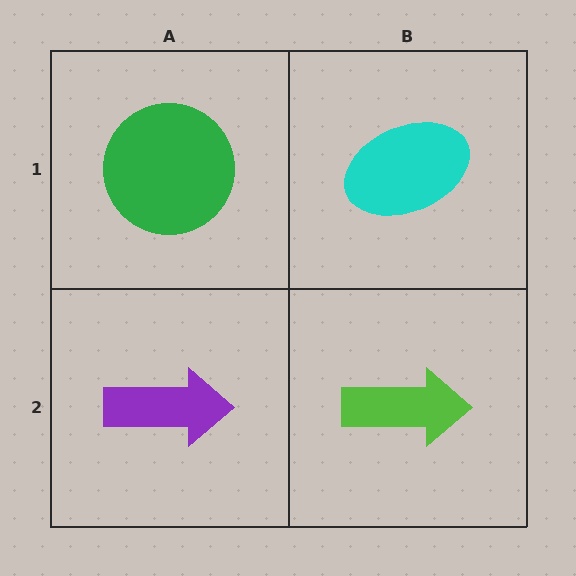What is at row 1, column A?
A green circle.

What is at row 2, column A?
A purple arrow.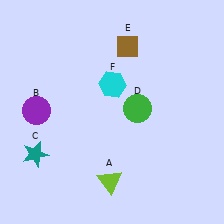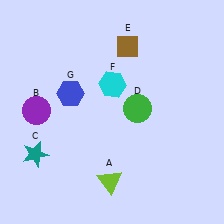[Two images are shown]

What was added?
A blue hexagon (G) was added in Image 2.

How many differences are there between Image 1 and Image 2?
There is 1 difference between the two images.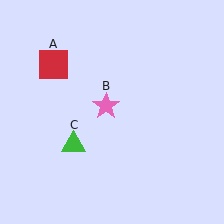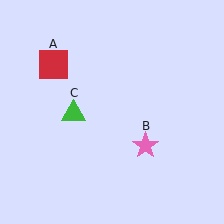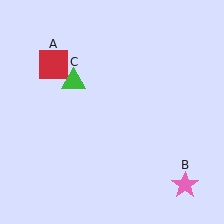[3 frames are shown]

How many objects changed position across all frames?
2 objects changed position: pink star (object B), green triangle (object C).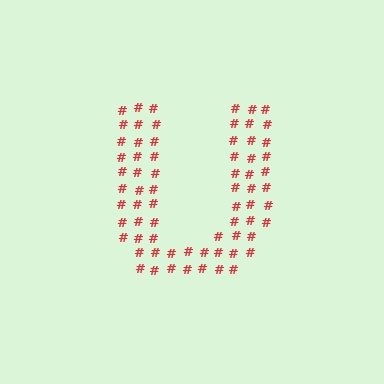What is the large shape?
The large shape is the letter U.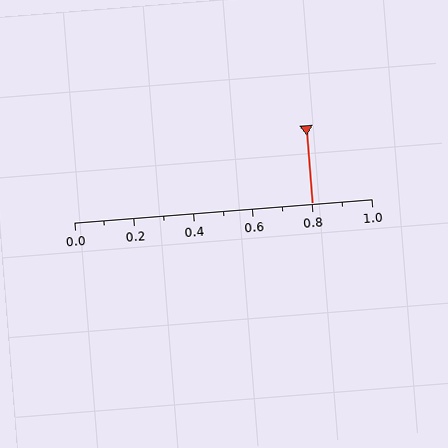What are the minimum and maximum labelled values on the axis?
The axis runs from 0.0 to 1.0.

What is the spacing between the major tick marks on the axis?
The major ticks are spaced 0.2 apart.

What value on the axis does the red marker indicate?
The marker indicates approximately 0.8.